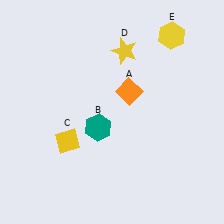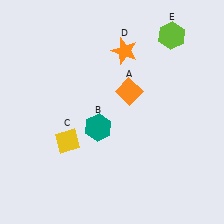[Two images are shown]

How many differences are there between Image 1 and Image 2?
There are 2 differences between the two images.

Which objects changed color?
D changed from yellow to orange. E changed from yellow to lime.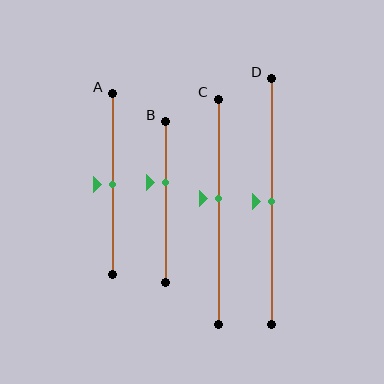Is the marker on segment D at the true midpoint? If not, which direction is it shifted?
Yes, the marker on segment D is at the true midpoint.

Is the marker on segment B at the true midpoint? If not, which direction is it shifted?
No, the marker on segment B is shifted upward by about 12% of the segment length.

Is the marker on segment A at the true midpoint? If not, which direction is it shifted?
Yes, the marker on segment A is at the true midpoint.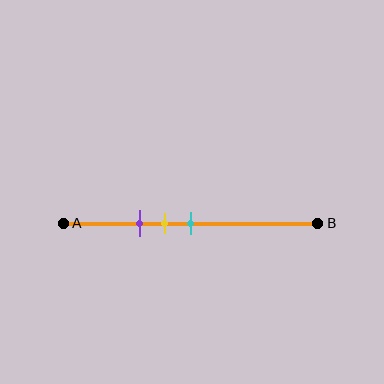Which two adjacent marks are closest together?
The yellow and cyan marks are the closest adjacent pair.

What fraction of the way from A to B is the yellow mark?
The yellow mark is approximately 40% (0.4) of the way from A to B.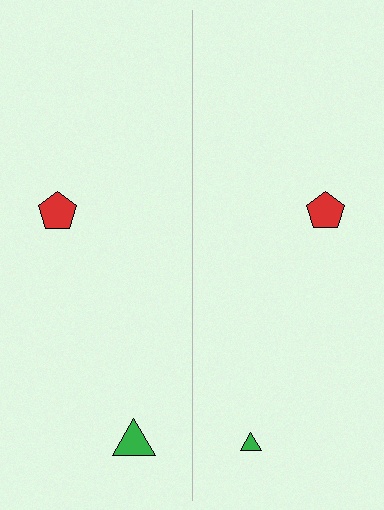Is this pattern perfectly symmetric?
No, the pattern is not perfectly symmetric. The green triangle on the right side has a different size than its mirror counterpart.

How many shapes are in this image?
There are 4 shapes in this image.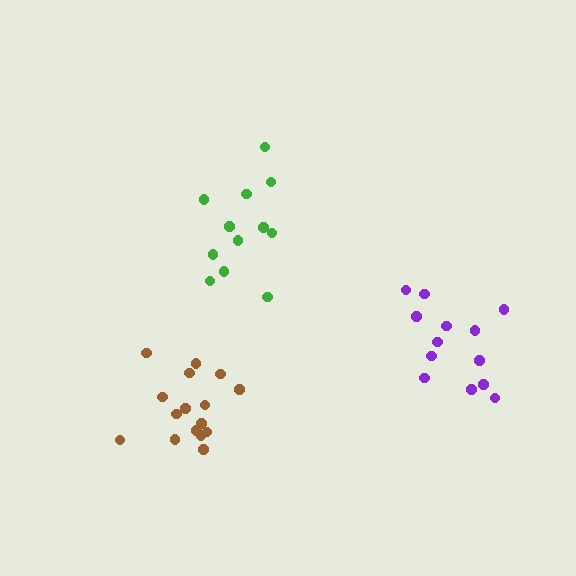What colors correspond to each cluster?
The clusters are colored: purple, brown, green.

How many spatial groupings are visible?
There are 3 spatial groupings.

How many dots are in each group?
Group 1: 13 dots, Group 2: 16 dots, Group 3: 12 dots (41 total).